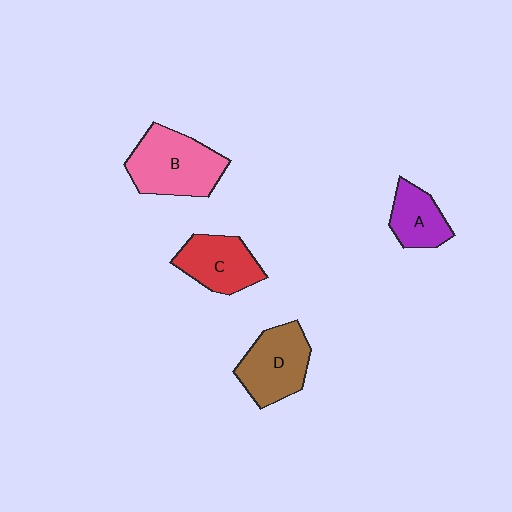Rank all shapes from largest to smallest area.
From largest to smallest: B (pink), D (brown), C (red), A (purple).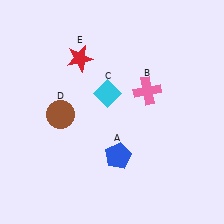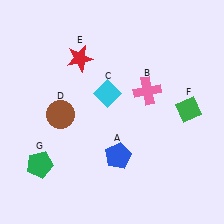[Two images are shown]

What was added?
A green diamond (F), a green pentagon (G) were added in Image 2.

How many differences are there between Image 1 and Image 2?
There are 2 differences between the two images.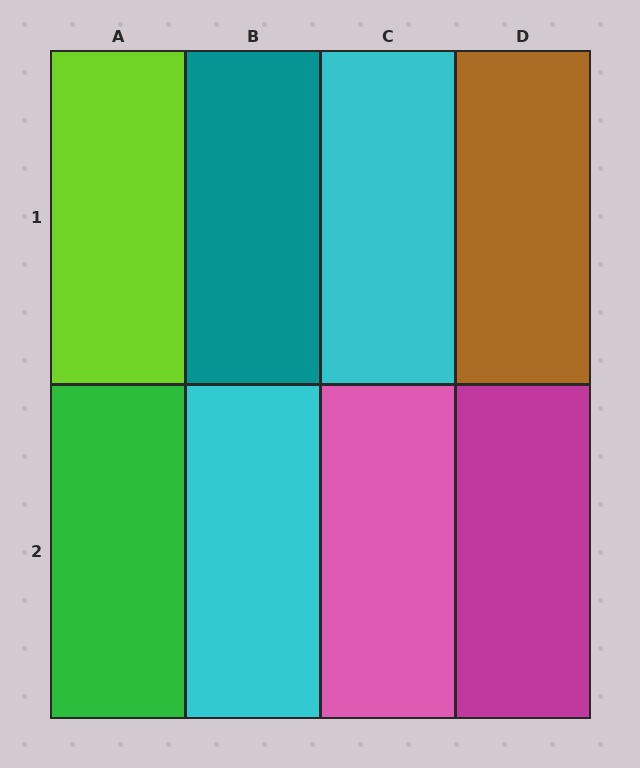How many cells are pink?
1 cell is pink.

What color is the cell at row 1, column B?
Teal.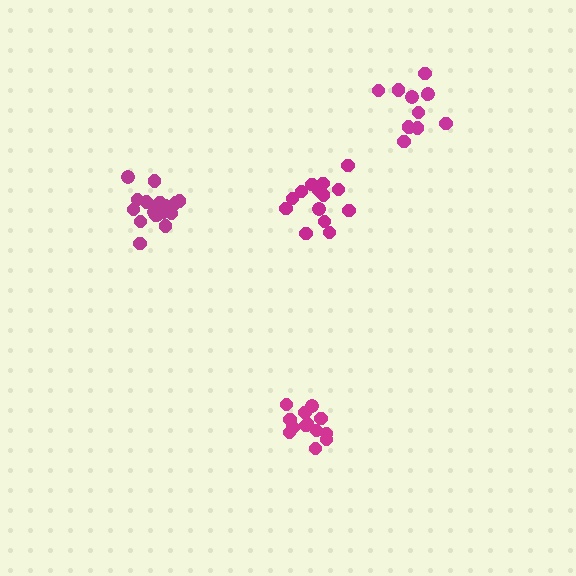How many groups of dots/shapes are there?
There are 4 groups.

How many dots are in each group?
Group 1: 12 dots, Group 2: 18 dots, Group 3: 13 dots, Group 4: 14 dots (57 total).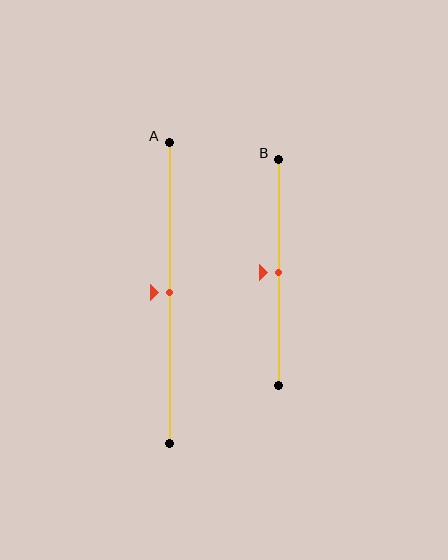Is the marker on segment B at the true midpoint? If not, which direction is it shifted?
Yes, the marker on segment B is at the true midpoint.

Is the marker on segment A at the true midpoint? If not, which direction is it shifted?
Yes, the marker on segment A is at the true midpoint.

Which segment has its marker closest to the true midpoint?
Segment A has its marker closest to the true midpoint.